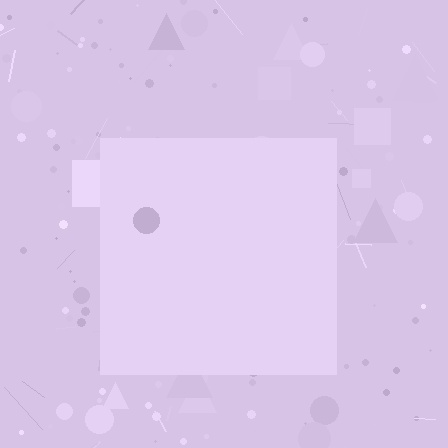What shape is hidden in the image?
A square is hidden in the image.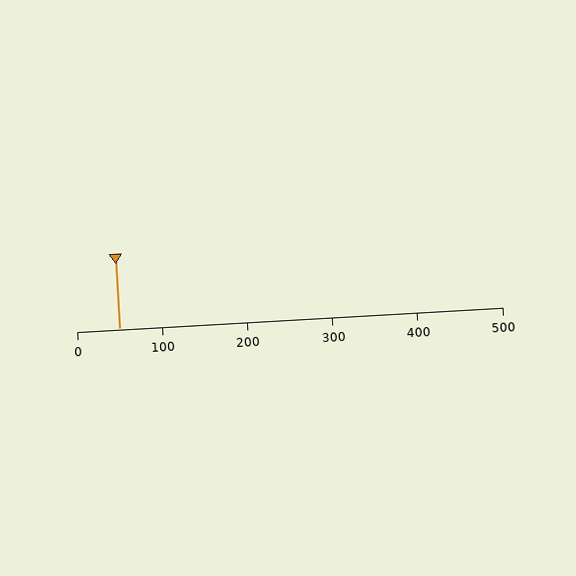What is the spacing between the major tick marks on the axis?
The major ticks are spaced 100 apart.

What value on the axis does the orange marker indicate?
The marker indicates approximately 50.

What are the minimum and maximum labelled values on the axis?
The axis runs from 0 to 500.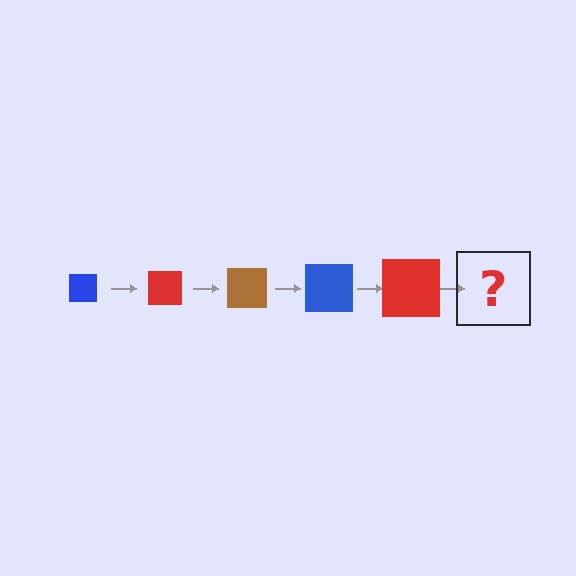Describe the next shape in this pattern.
It should be a brown square, larger than the previous one.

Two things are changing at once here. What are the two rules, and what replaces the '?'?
The two rules are that the square grows larger each step and the color cycles through blue, red, and brown. The '?' should be a brown square, larger than the previous one.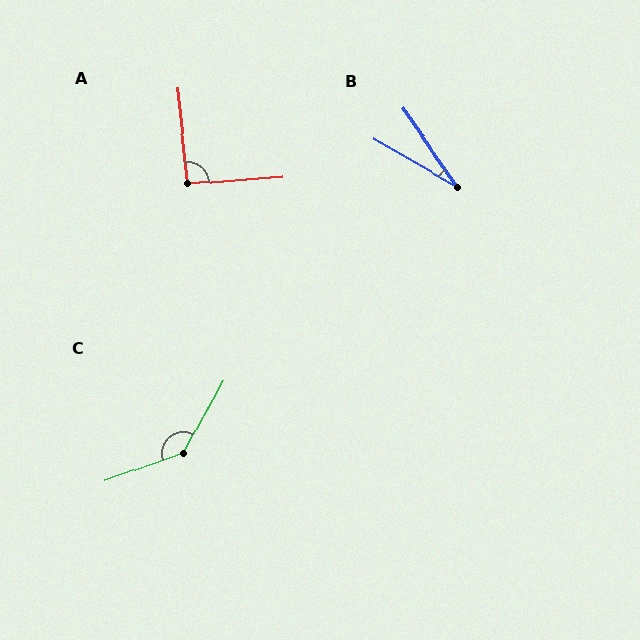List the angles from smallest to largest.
B (25°), A (92°), C (138°).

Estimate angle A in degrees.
Approximately 92 degrees.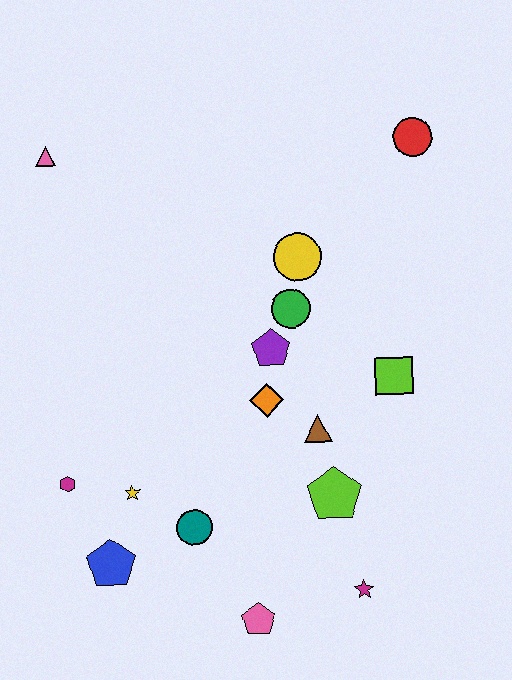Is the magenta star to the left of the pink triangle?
No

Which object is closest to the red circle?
The yellow circle is closest to the red circle.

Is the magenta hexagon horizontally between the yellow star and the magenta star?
No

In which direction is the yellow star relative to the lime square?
The yellow star is to the left of the lime square.